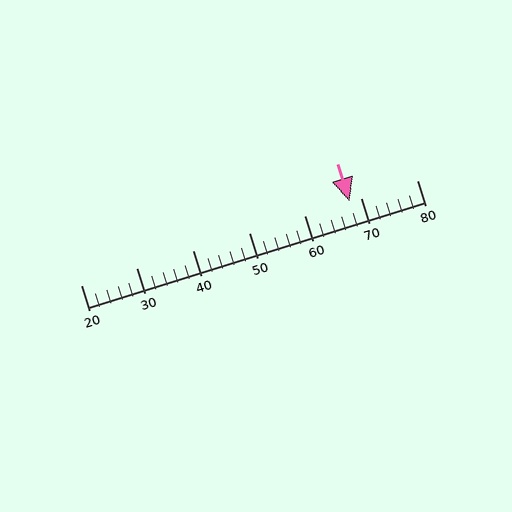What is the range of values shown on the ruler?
The ruler shows values from 20 to 80.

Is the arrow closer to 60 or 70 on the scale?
The arrow is closer to 70.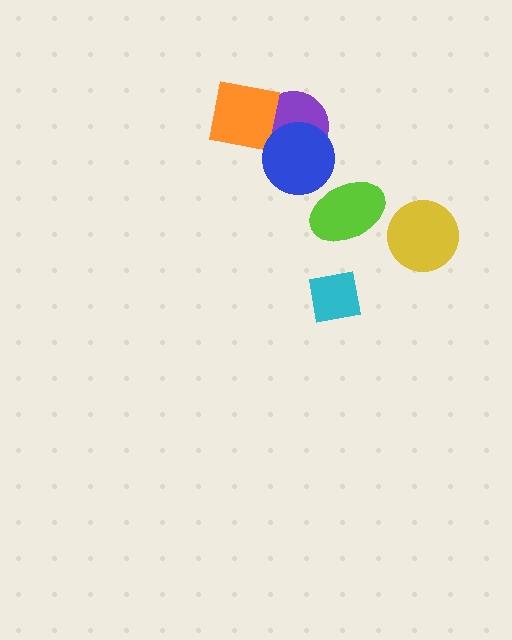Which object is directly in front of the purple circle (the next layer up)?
The orange square is directly in front of the purple circle.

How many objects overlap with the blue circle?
2 objects overlap with the blue circle.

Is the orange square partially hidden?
Yes, it is partially covered by another shape.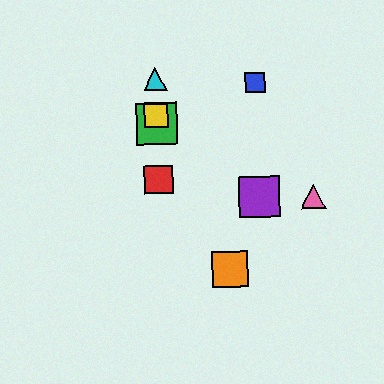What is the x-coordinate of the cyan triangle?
The cyan triangle is at x≈155.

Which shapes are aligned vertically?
The red square, the green square, the yellow square, the cyan triangle are aligned vertically.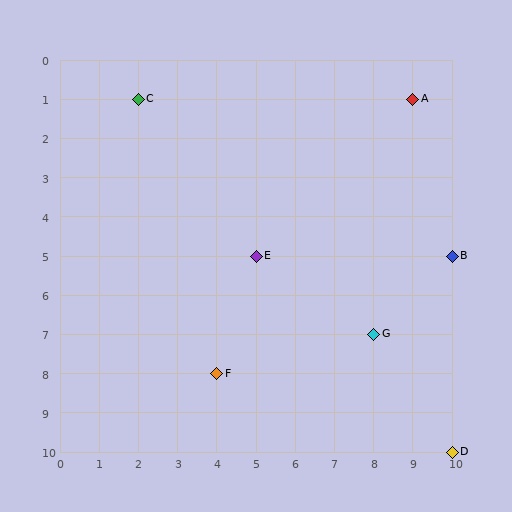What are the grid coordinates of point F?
Point F is at grid coordinates (4, 8).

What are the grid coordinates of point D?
Point D is at grid coordinates (10, 10).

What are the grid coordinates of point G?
Point G is at grid coordinates (8, 7).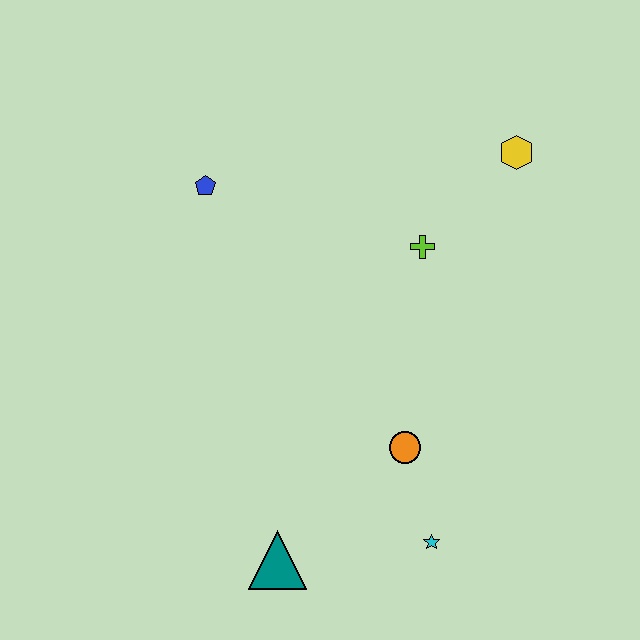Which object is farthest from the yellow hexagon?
The teal triangle is farthest from the yellow hexagon.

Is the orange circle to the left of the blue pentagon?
No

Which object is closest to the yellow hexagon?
The lime cross is closest to the yellow hexagon.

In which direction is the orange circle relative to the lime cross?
The orange circle is below the lime cross.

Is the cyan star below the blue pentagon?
Yes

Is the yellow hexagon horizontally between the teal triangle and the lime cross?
No